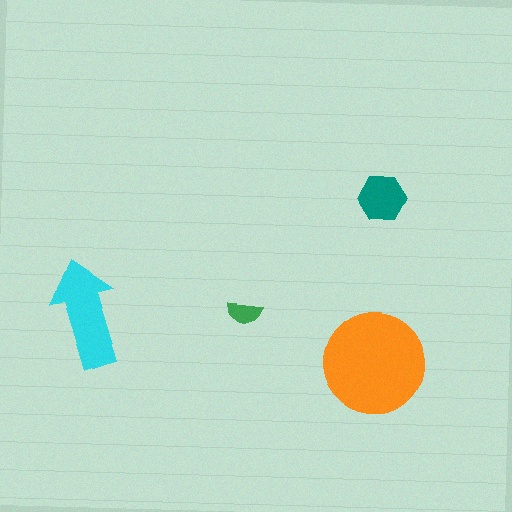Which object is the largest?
The orange circle.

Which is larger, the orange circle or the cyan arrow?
The orange circle.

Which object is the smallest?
The green semicircle.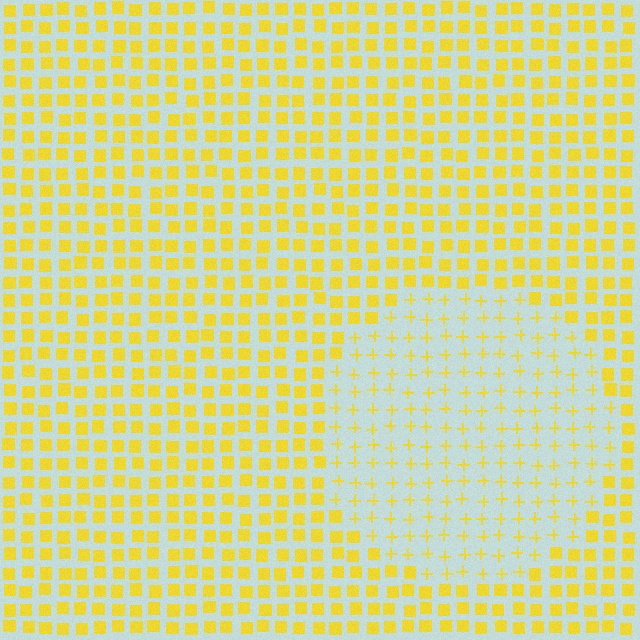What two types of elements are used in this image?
The image uses plus signs inside the circle region and squares outside it.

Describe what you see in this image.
The image is filled with small yellow elements arranged in a uniform grid. A circle-shaped region contains plus signs, while the surrounding area contains squares. The boundary is defined purely by the change in element shape.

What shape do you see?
I see a circle.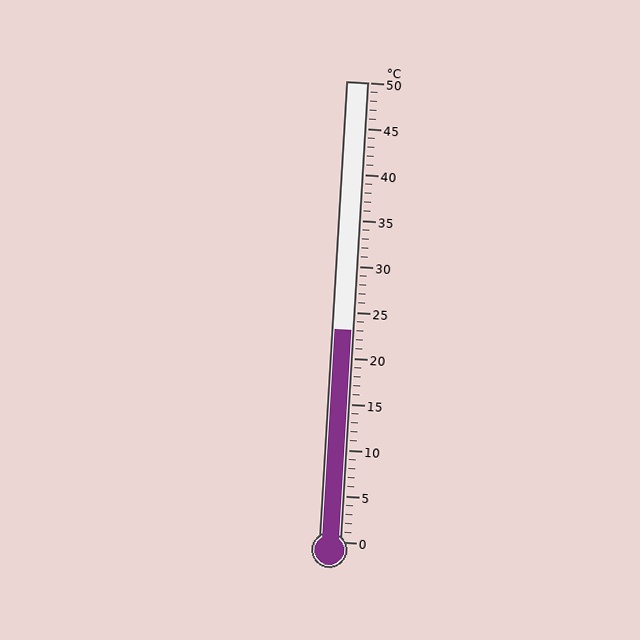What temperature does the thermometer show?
The thermometer shows approximately 23°C.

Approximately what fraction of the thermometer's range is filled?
The thermometer is filled to approximately 45% of its range.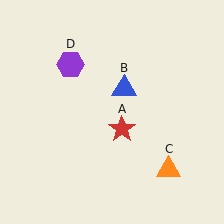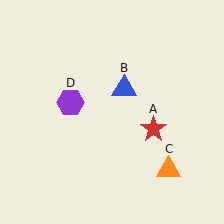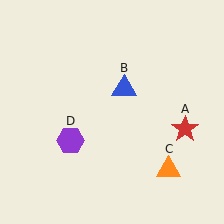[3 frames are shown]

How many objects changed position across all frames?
2 objects changed position: red star (object A), purple hexagon (object D).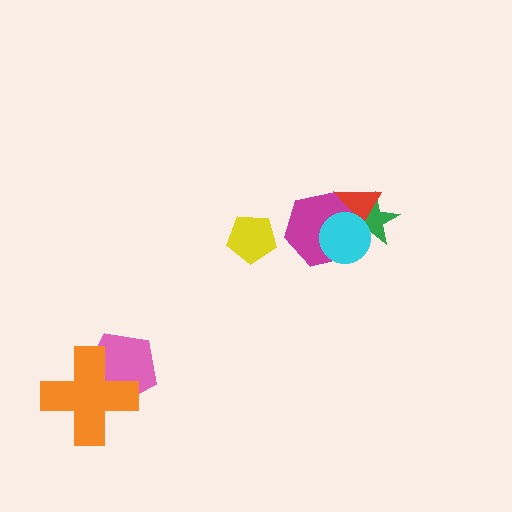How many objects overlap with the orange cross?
1 object overlaps with the orange cross.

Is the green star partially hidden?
Yes, it is partially covered by another shape.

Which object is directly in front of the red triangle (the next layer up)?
The magenta hexagon is directly in front of the red triangle.